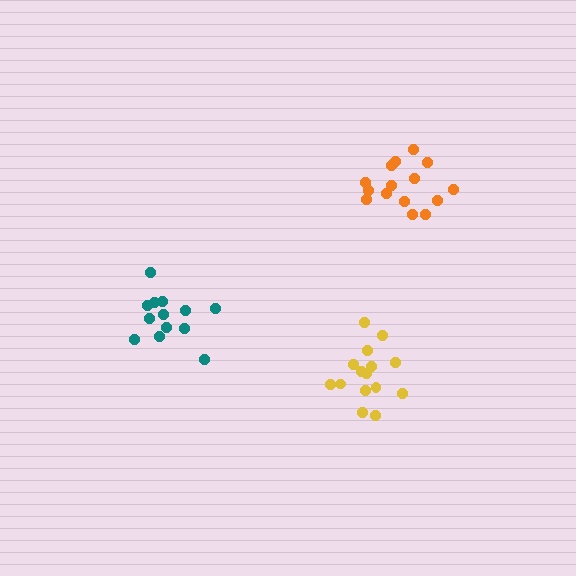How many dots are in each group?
Group 1: 13 dots, Group 2: 15 dots, Group 3: 15 dots (43 total).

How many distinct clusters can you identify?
There are 3 distinct clusters.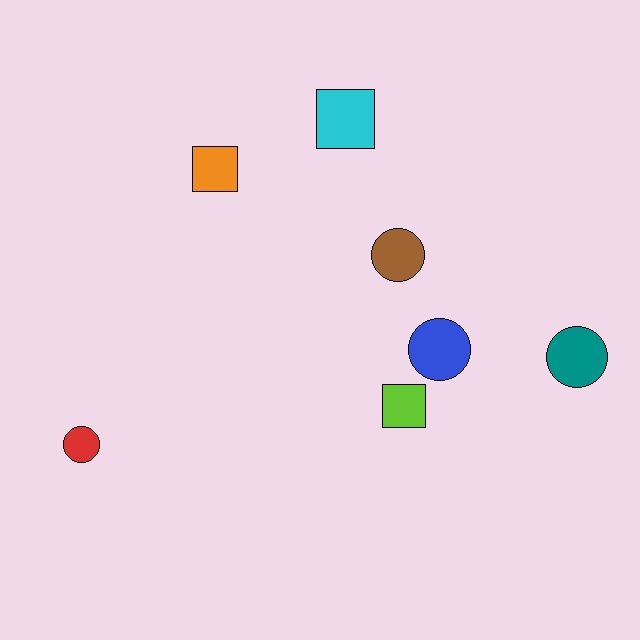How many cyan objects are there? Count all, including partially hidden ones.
There is 1 cyan object.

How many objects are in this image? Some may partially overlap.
There are 7 objects.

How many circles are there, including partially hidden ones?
There are 4 circles.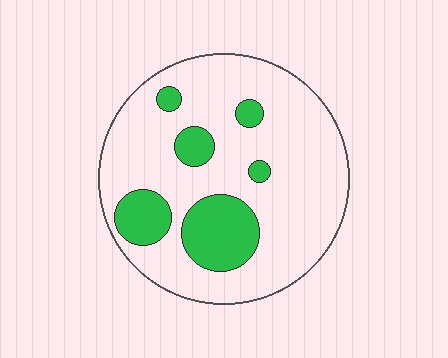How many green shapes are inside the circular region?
6.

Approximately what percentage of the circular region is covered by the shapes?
Approximately 20%.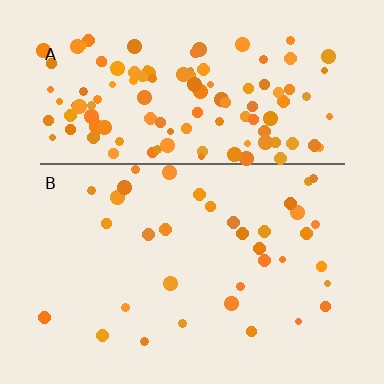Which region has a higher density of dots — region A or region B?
A (the top).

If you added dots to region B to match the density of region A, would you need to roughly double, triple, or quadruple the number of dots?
Approximately quadruple.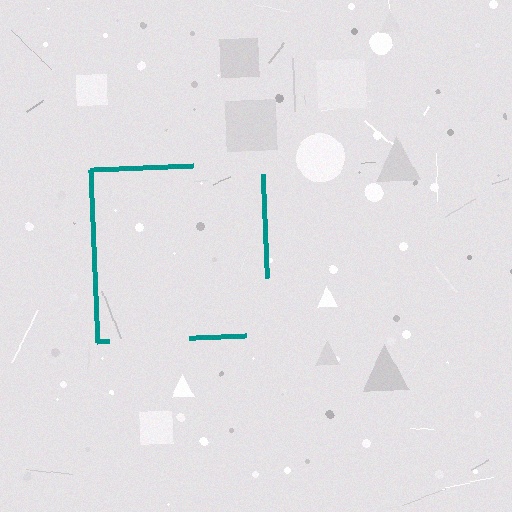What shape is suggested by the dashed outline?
The dashed outline suggests a square.